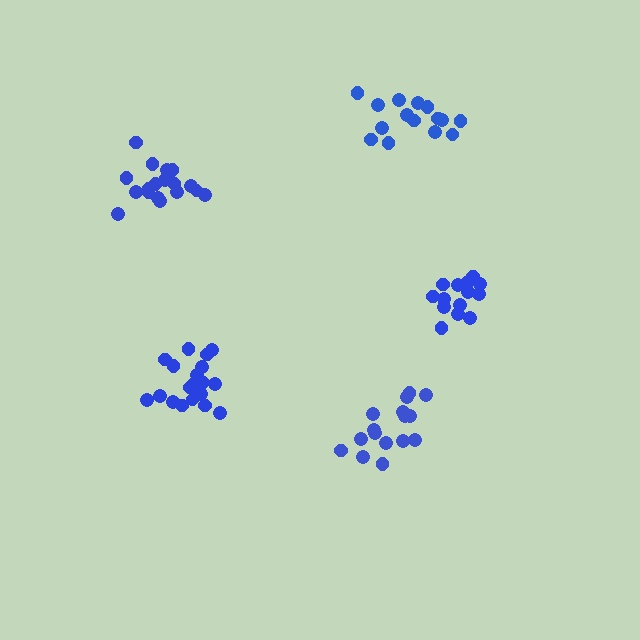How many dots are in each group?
Group 1: 16 dots, Group 2: 15 dots, Group 3: 14 dots, Group 4: 18 dots, Group 5: 19 dots (82 total).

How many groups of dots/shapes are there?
There are 5 groups.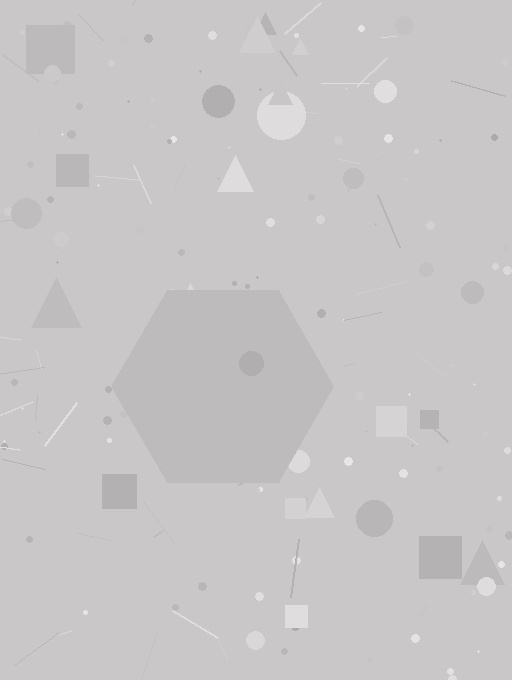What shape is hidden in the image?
A hexagon is hidden in the image.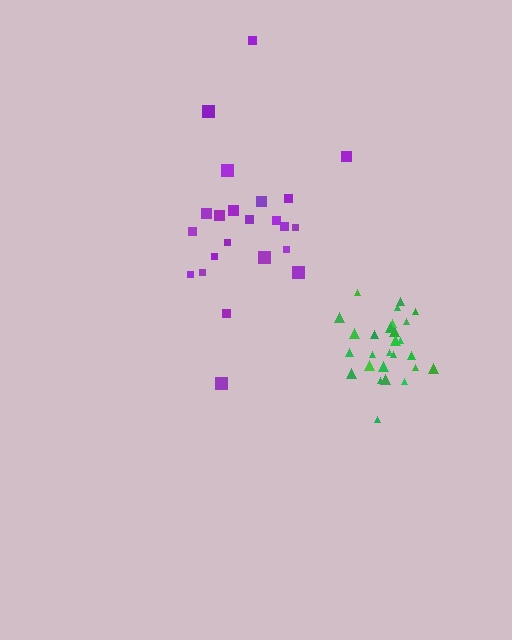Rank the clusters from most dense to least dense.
green, purple.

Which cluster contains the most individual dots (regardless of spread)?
Green (27).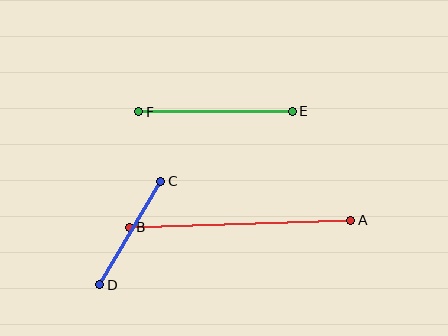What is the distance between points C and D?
The distance is approximately 120 pixels.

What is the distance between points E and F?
The distance is approximately 154 pixels.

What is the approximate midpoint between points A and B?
The midpoint is at approximately (240, 224) pixels.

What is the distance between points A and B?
The distance is approximately 222 pixels.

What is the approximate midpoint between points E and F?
The midpoint is at approximately (216, 112) pixels.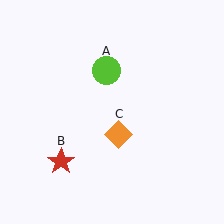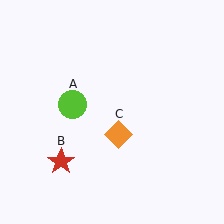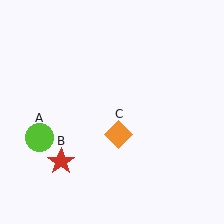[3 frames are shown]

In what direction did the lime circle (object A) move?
The lime circle (object A) moved down and to the left.